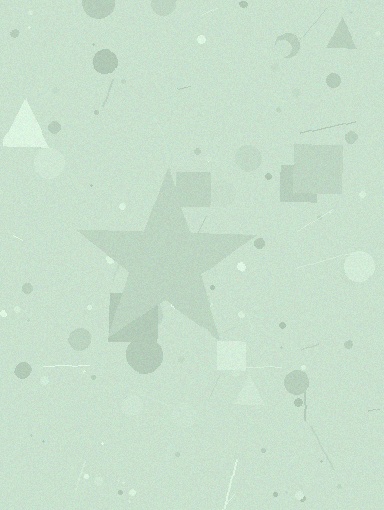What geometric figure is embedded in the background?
A star is embedded in the background.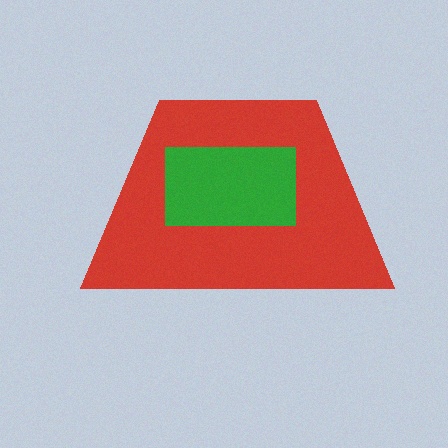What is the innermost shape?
The green rectangle.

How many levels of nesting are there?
2.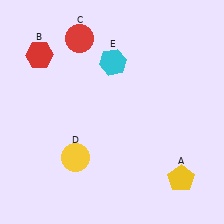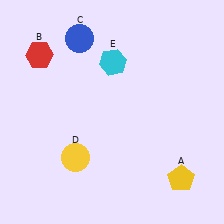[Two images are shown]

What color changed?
The circle (C) changed from red in Image 1 to blue in Image 2.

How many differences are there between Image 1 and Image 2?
There is 1 difference between the two images.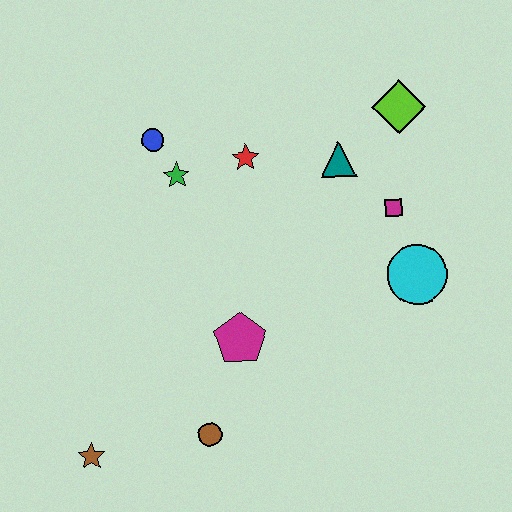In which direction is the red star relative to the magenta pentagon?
The red star is above the magenta pentagon.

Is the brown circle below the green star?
Yes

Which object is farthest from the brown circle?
The lime diamond is farthest from the brown circle.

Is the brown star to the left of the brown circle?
Yes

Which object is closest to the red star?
The green star is closest to the red star.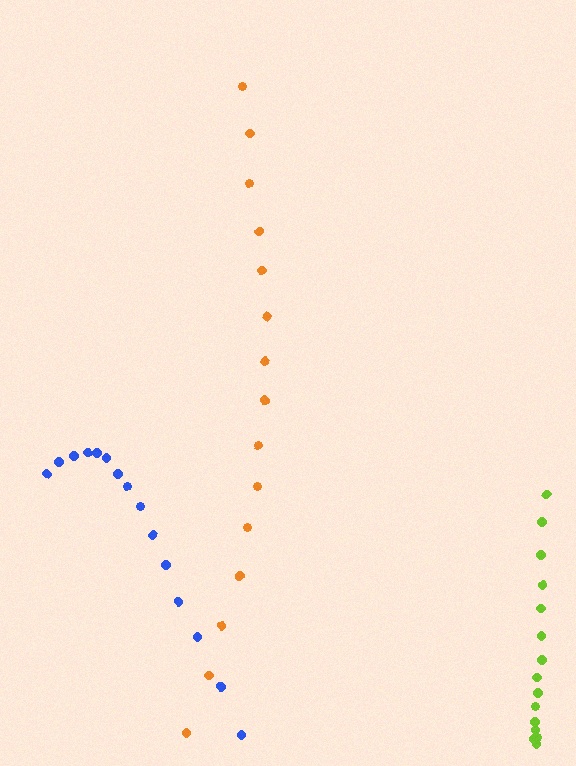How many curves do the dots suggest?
There are 3 distinct paths.